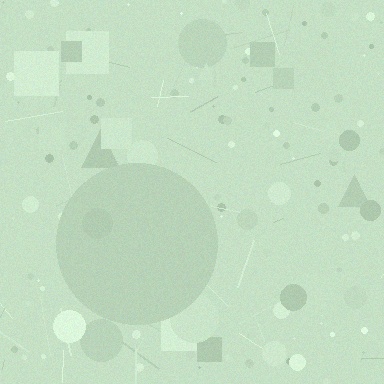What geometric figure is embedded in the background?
A circle is embedded in the background.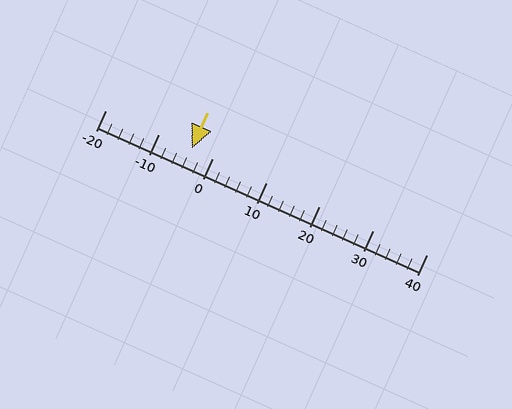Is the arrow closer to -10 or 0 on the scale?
The arrow is closer to 0.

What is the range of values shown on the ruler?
The ruler shows values from -20 to 40.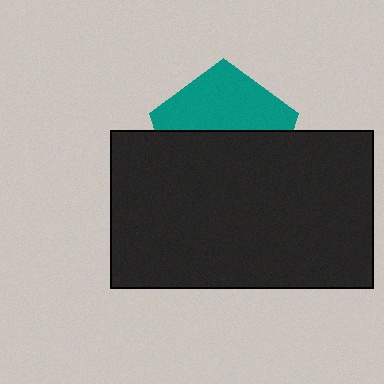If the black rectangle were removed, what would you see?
You would see the complete teal pentagon.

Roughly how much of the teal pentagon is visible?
A small part of it is visible (roughly 43%).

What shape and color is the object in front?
The object in front is a black rectangle.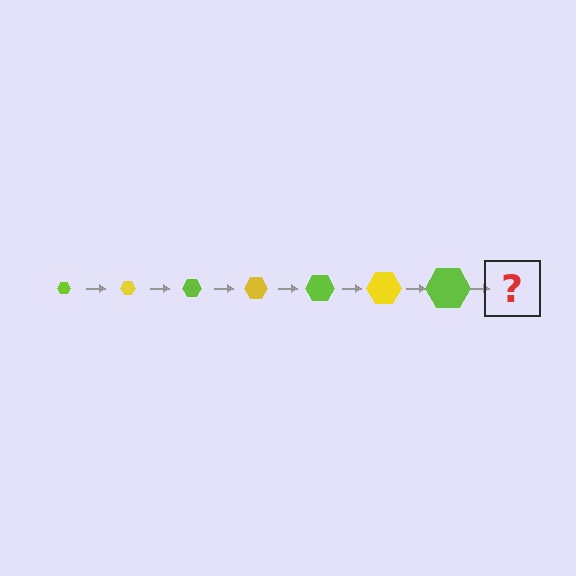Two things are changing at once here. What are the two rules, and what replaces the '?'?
The two rules are that the hexagon grows larger each step and the color cycles through lime and yellow. The '?' should be a yellow hexagon, larger than the previous one.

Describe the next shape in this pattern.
It should be a yellow hexagon, larger than the previous one.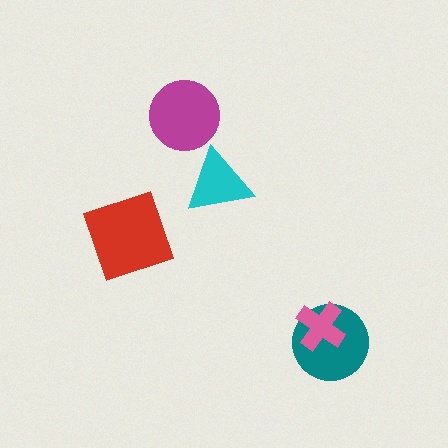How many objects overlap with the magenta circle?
0 objects overlap with the magenta circle.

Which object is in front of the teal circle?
The pink cross is in front of the teal circle.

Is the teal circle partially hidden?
Yes, it is partially covered by another shape.